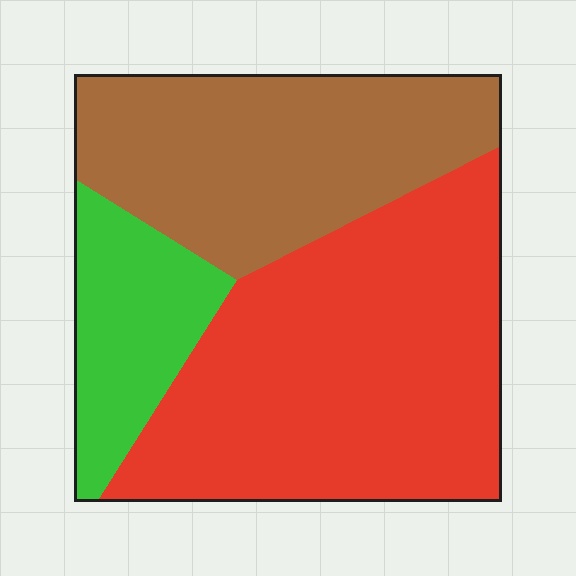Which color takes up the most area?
Red, at roughly 50%.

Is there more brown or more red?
Red.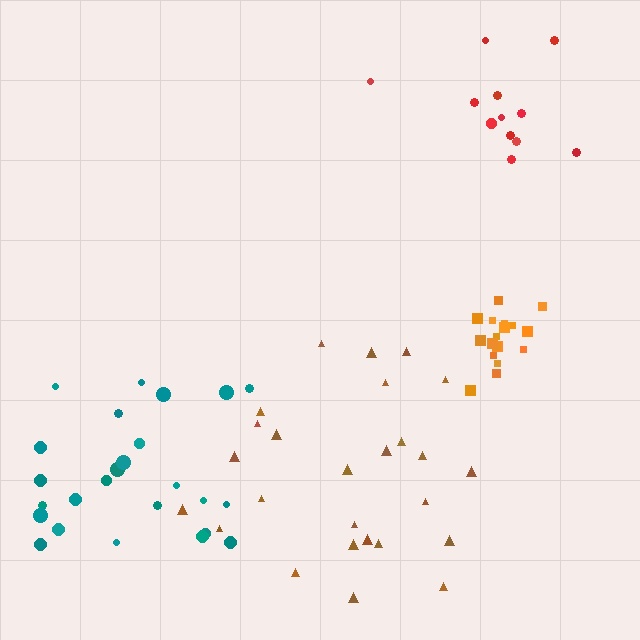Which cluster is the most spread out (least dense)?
Red.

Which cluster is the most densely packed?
Orange.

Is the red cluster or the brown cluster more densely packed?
Brown.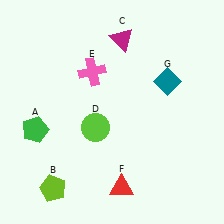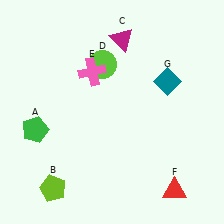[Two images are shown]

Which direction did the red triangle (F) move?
The red triangle (F) moved right.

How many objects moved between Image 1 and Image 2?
2 objects moved between the two images.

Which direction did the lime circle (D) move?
The lime circle (D) moved up.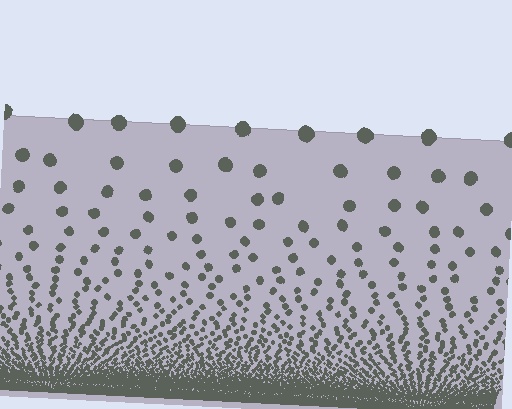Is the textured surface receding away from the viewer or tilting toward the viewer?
The surface appears to tilt toward the viewer. Texture elements get larger and sparser toward the top.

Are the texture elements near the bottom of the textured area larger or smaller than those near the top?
Smaller. The gradient is inverted — elements near the bottom are smaller and denser.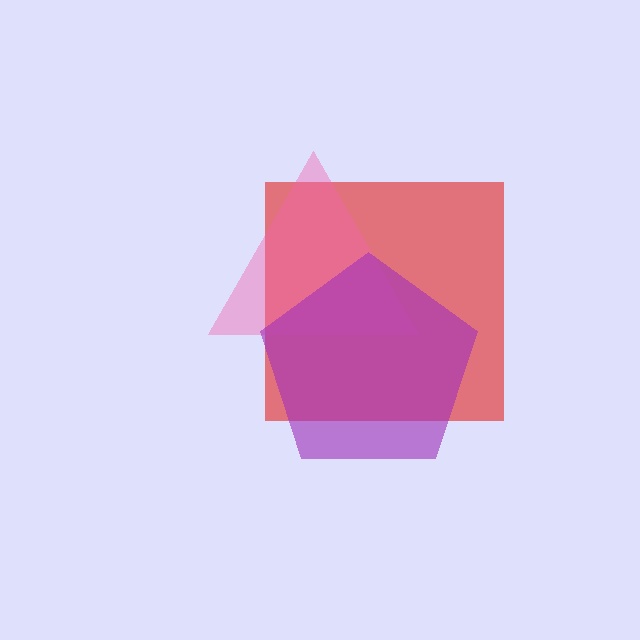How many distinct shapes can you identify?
There are 3 distinct shapes: a red square, a pink triangle, a purple pentagon.